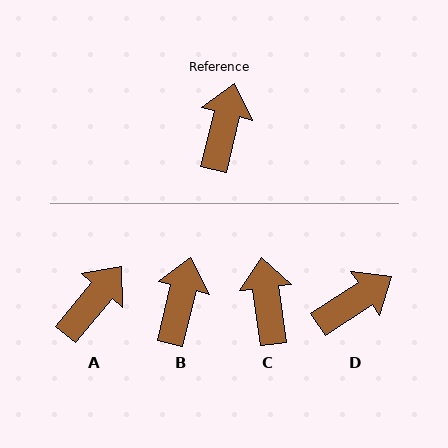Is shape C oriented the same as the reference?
No, it is off by about 21 degrees.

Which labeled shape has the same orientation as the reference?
B.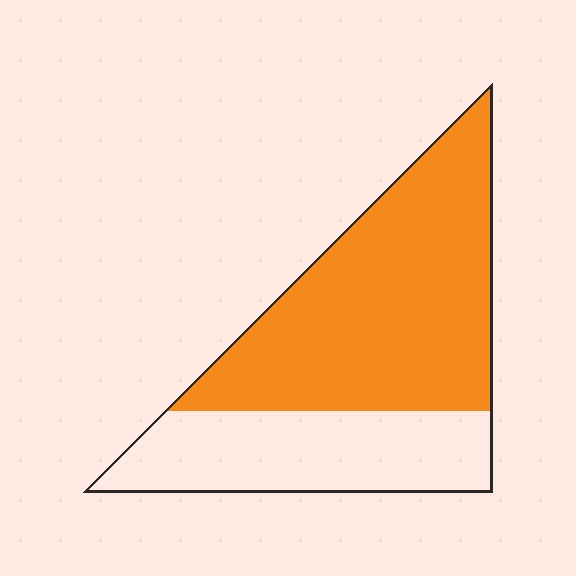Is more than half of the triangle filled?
Yes.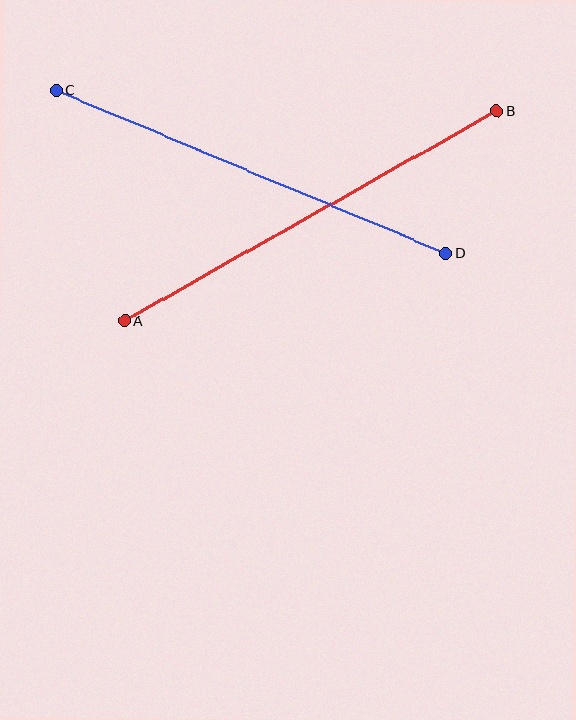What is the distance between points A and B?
The distance is approximately 427 pixels.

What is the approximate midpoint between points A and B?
The midpoint is at approximately (311, 216) pixels.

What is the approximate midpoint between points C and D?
The midpoint is at approximately (251, 172) pixels.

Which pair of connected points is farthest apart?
Points A and B are farthest apart.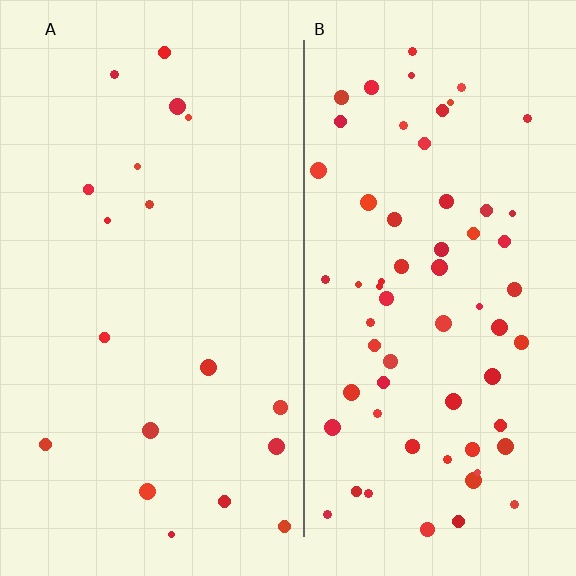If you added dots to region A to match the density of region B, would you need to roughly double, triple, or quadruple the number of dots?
Approximately triple.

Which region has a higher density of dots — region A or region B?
B (the right).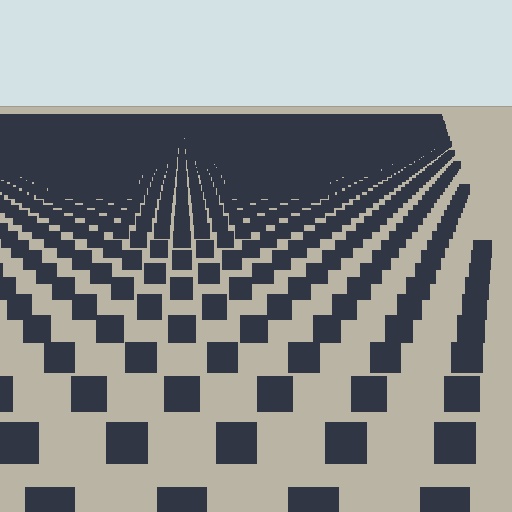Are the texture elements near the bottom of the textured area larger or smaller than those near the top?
Larger. Near the bottom, elements are closer to the viewer and appear at a bigger on-screen size.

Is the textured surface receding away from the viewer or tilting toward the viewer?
The surface is receding away from the viewer. Texture elements get smaller and denser toward the top.